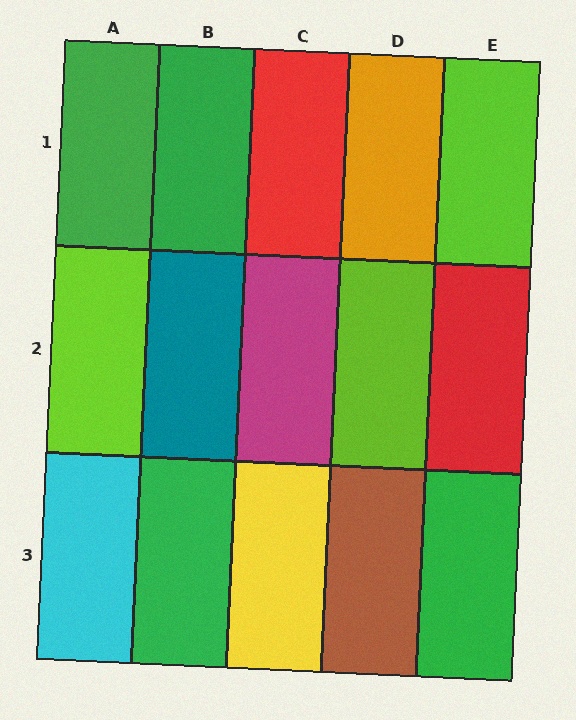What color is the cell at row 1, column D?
Orange.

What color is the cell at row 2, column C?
Magenta.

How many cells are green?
4 cells are green.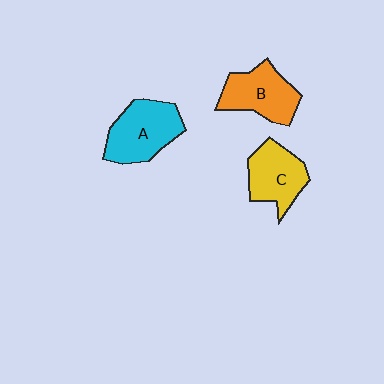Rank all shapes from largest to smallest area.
From largest to smallest: A (cyan), B (orange), C (yellow).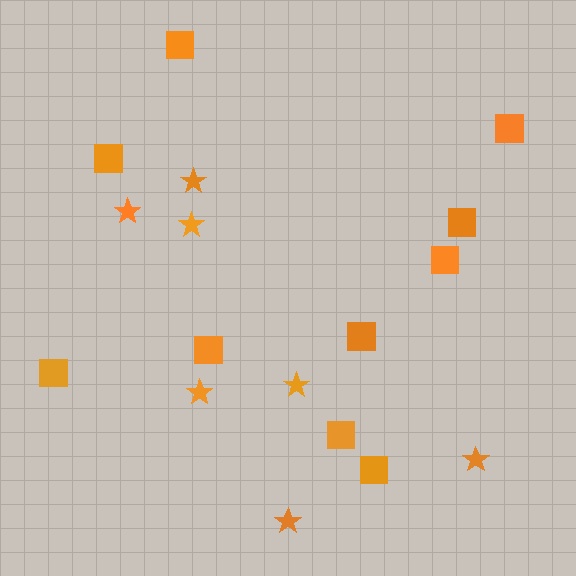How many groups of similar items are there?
There are 2 groups: one group of squares (10) and one group of stars (7).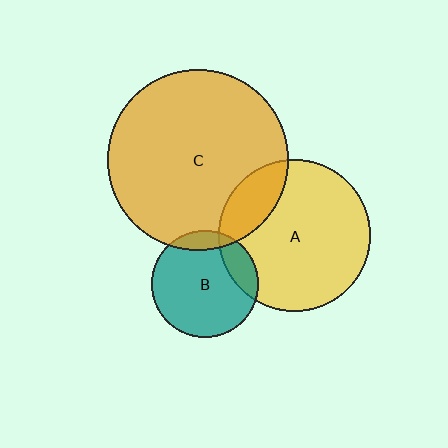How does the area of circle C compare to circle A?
Approximately 1.4 times.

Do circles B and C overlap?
Yes.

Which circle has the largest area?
Circle C (orange).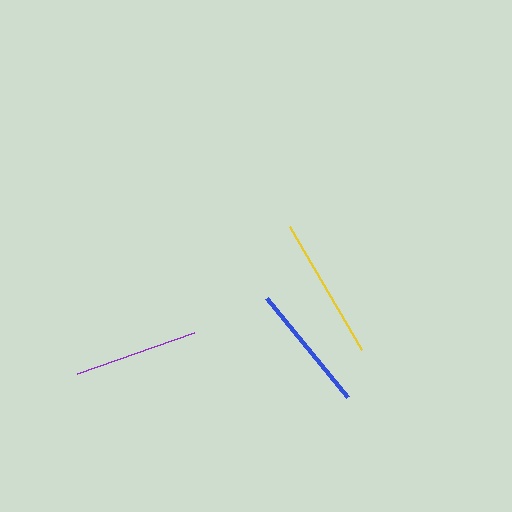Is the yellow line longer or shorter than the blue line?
The yellow line is longer than the blue line.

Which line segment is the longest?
The yellow line is the longest at approximately 142 pixels.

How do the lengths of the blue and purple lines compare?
The blue and purple lines are approximately the same length.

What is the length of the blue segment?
The blue segment is approximately 128 pixels long.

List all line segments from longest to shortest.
From longest to shortest: yellow, blue, purple.